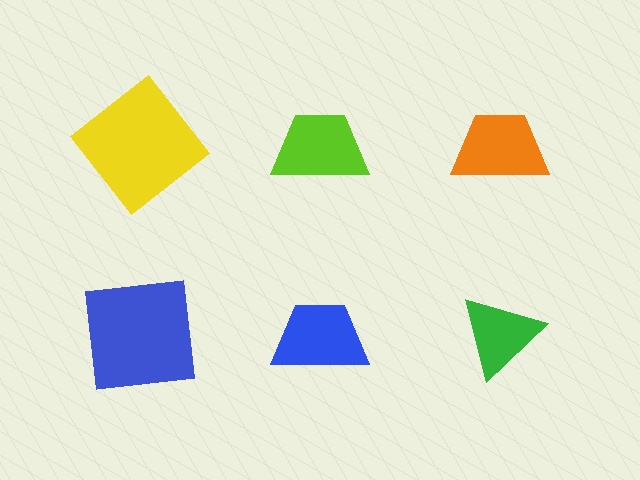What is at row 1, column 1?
A yellow diamond.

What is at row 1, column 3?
An orange trapezoid.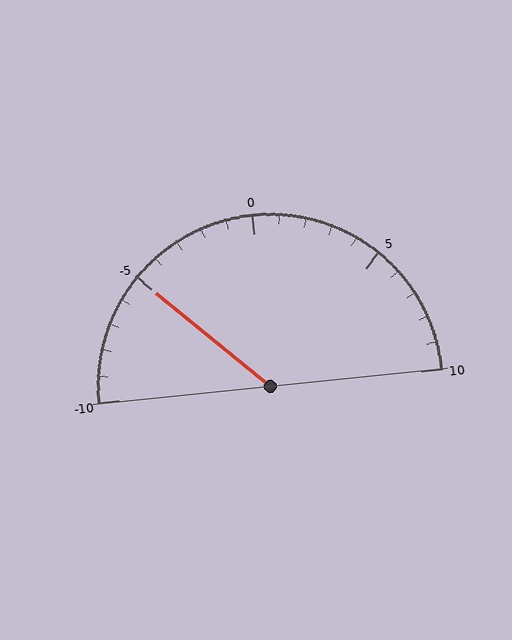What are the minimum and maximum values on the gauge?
The gauge ranges from -10 to 10.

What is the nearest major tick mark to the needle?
The nearest major tick mark is -5.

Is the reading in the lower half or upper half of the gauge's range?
The reading is in the lower half of the range (-10 to 10).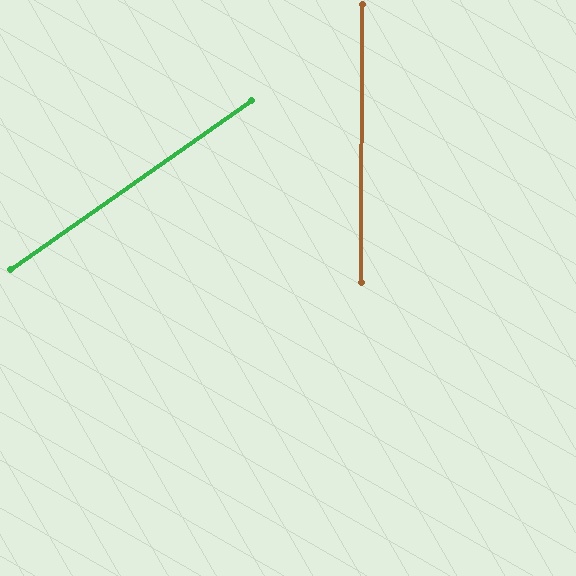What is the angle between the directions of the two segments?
Approximately 55 degrees.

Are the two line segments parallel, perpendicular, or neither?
Neither parallel nor perpendicular — they differ by about 55°.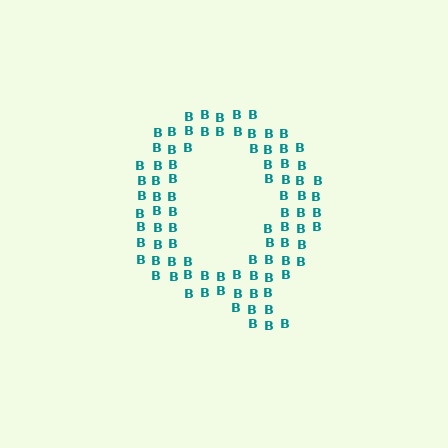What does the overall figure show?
The overall figure shows the letter Q.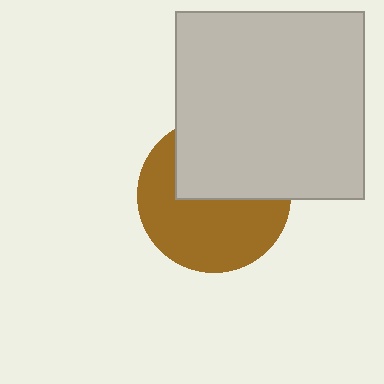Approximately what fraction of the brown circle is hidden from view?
Roughly 43% of the brown circle is hidden behind the light gray square.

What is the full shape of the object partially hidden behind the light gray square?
The partially hidden object is a brown circle.